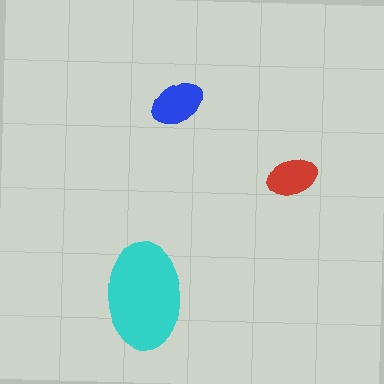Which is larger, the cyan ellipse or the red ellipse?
The cyan one.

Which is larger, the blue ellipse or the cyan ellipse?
The cyan one.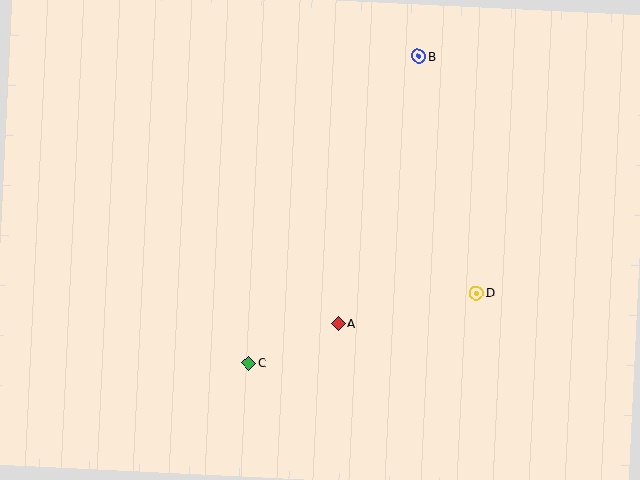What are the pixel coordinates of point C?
Point C is at (249, 363).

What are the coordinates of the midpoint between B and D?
The midpoint between B and D is at (447, 175).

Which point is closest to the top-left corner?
Point B is closest to the top-left corner.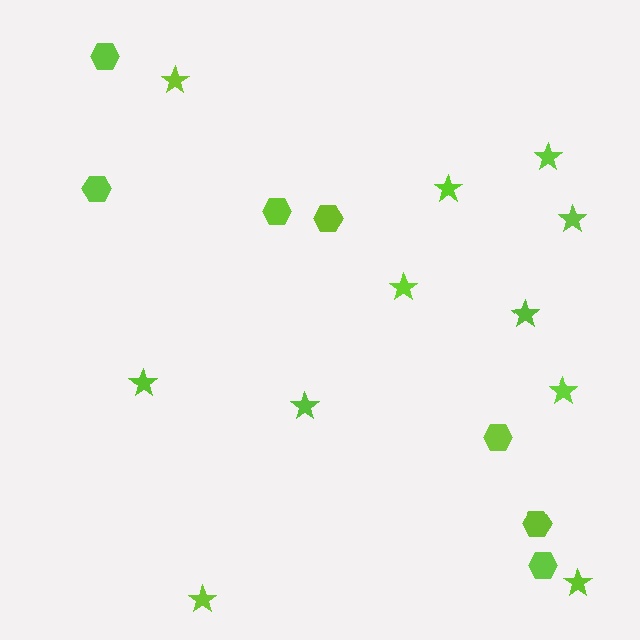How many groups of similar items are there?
There are 2 groups: one group of hexagons (7) and one group of stars (11).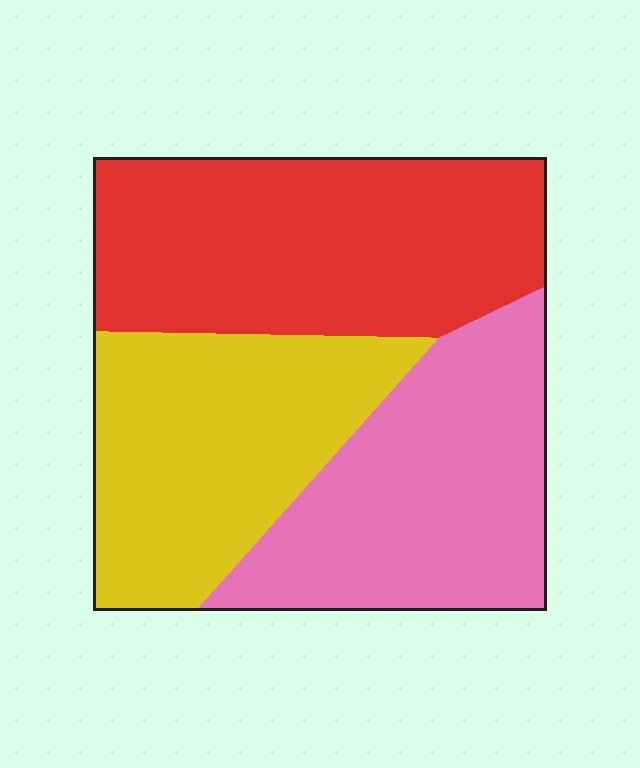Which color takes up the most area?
Red, at roughly 40%.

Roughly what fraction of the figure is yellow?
Yellow takes up about one third (1/3) of the figure.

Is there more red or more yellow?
Red.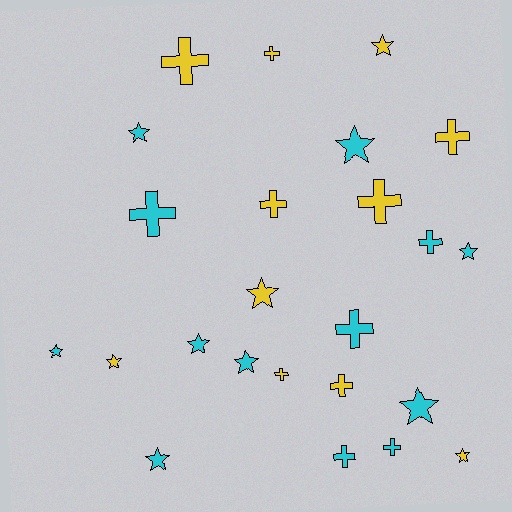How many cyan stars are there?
There are 8 cyan stars.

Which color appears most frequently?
Cyan, with 13 objects.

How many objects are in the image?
There are 24 objects.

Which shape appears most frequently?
Star, with 12 objects.